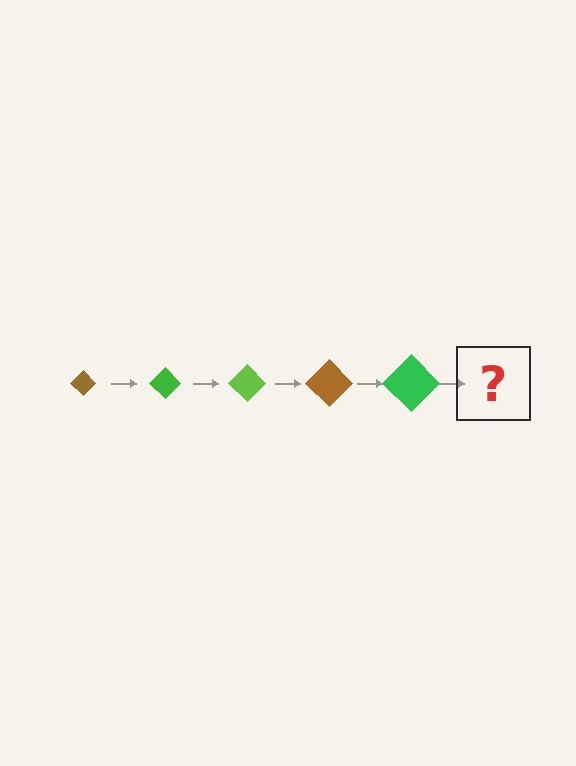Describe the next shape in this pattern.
It should be a lime diamond, larger than the previous one.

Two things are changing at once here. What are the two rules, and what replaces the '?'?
The two rules are that the diamond grows larger each step and the color cycles through brown, green, and lime. The '?' should be a lime diamond, larger than the previous one.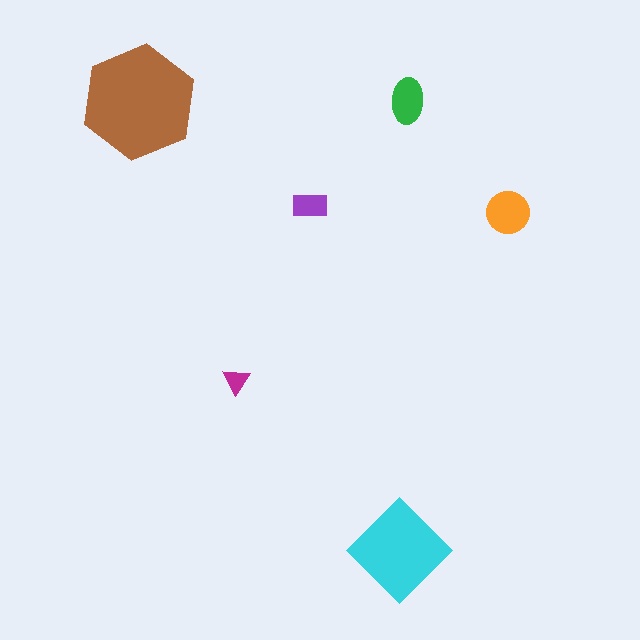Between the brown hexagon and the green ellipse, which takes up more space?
The brown hexagon.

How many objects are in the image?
There are 6 objects in the image.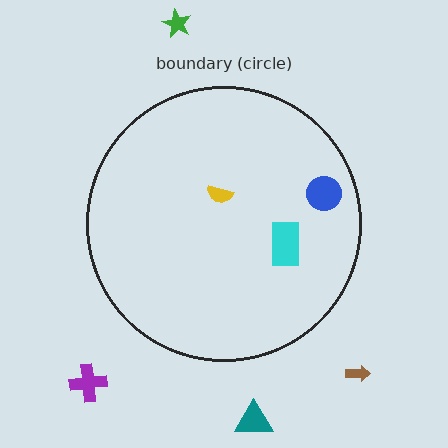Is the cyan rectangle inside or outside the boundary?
Inside.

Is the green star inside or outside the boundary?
Outside.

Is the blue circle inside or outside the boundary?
Inside.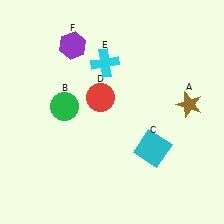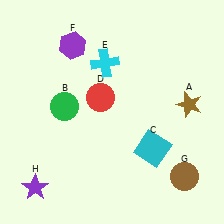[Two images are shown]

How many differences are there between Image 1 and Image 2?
There are 2 differences between the two images.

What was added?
A brown circle (G), a purple star (H) were added in Image 2.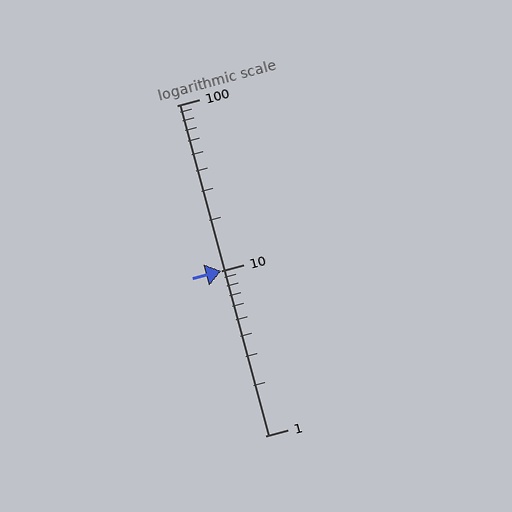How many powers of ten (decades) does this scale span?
The scale spans 2 decades, from 1 to 100.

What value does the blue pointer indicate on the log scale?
The pointer indicates approximately 10.